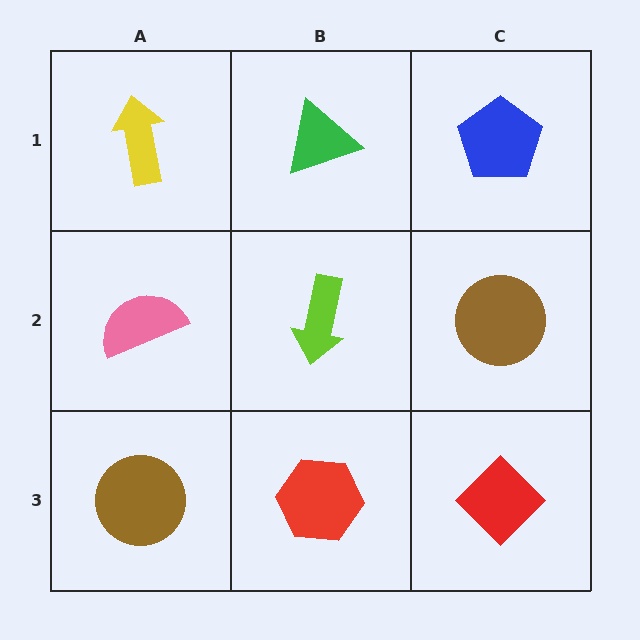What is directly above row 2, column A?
A yellow arrow.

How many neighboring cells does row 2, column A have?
3.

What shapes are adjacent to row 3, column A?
A pink semicircle (row 2, column A), a red hexagon (row 3, column B).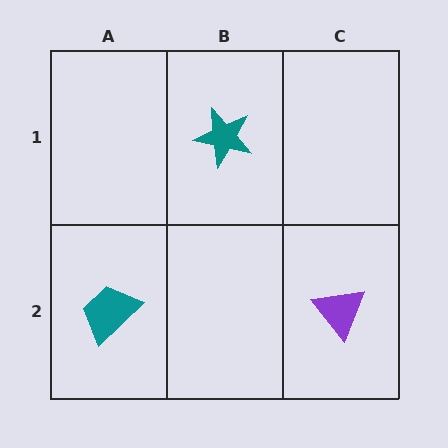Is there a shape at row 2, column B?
No, that cell is empty.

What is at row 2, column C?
A purple triangle.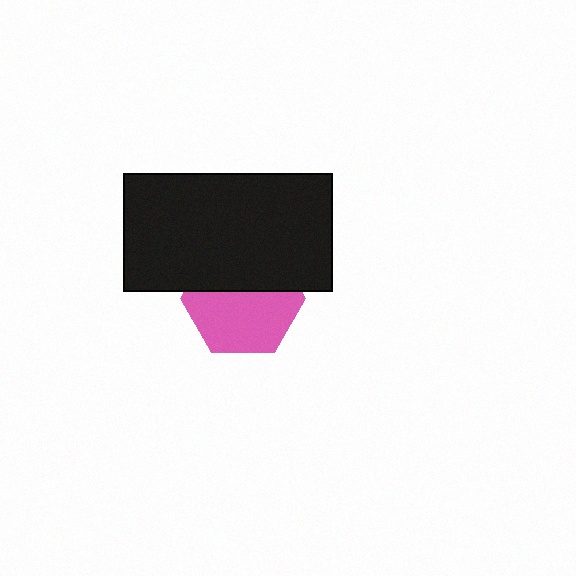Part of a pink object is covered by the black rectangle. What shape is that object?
It is a hexagon.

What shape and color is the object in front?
The object in front is a black rectangle.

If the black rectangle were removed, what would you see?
You would see the complete pink hexagon.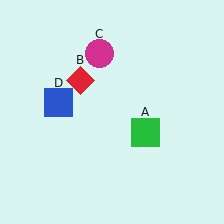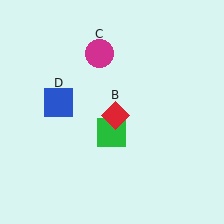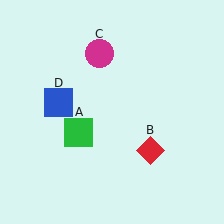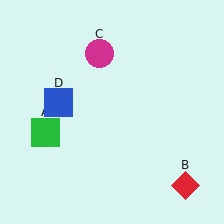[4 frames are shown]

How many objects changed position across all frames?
2 objects changed position: green square (object A), red diamond (object B).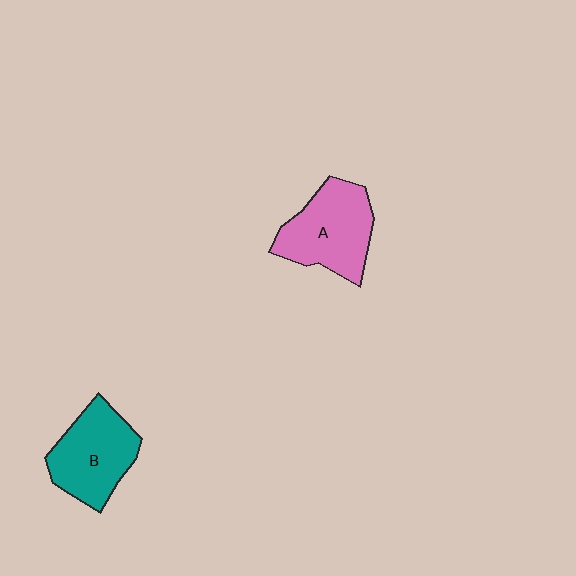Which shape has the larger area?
Shape A (pink).